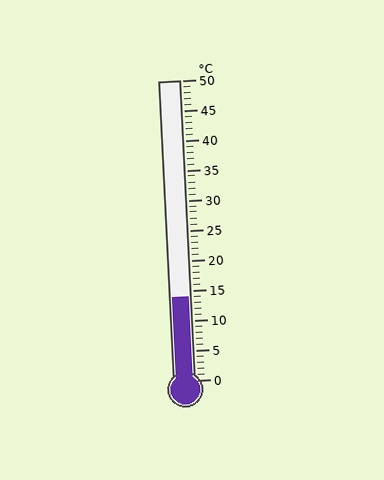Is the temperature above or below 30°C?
The temperature is below 30°C.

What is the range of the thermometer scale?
The thermometer scale ranges from 0°C to 50°C.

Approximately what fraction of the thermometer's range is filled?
The thermometer is filled to approximately 30% of its range.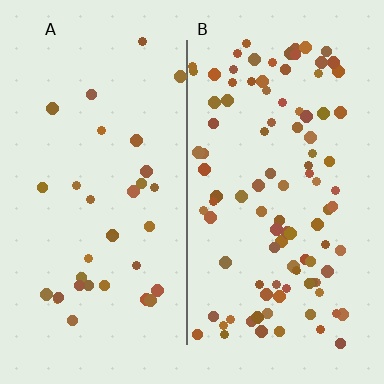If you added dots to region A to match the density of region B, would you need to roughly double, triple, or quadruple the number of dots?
Approximately triple.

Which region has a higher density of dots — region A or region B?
B (the right).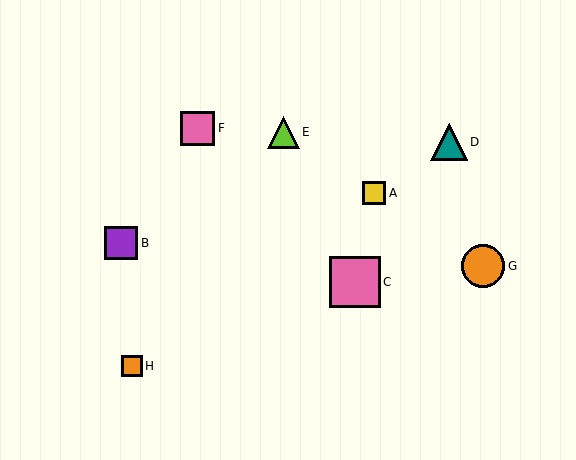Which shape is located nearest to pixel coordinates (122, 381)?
The orange square (labeled H) at (132, 366) is nearest to that location.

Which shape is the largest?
The pink square (labeled C) is the largest.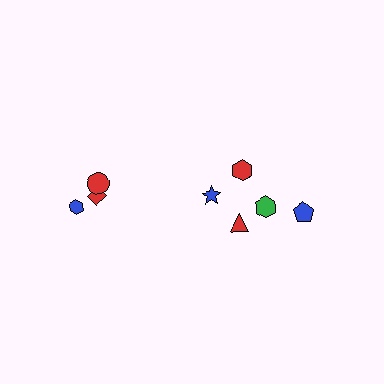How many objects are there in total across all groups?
There are 8 objects.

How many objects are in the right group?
There are 5 objects.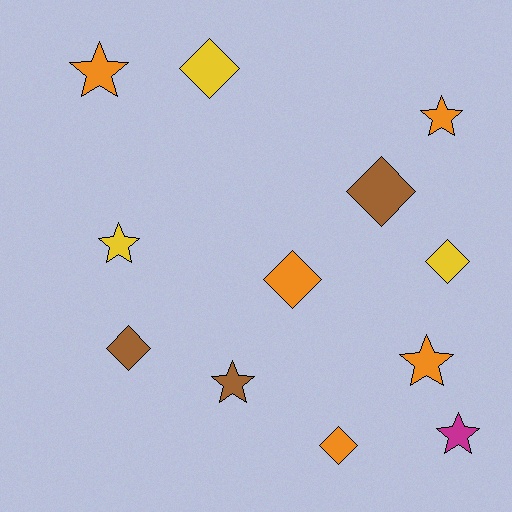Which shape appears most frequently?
Diamond, with 6 objects.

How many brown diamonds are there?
There are 2 brown diamonds.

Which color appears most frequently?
Orange, with 5 objects.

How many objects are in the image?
There are 12 objects.